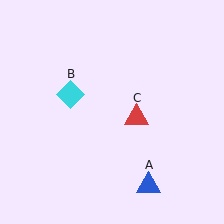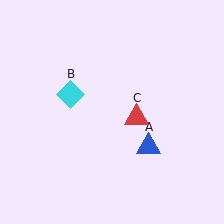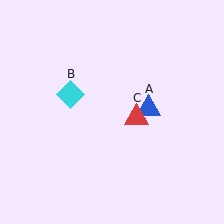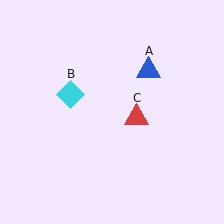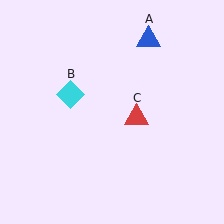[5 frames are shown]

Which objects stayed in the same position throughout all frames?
Cyan diamond (object B) and red triangle (object C) remained stationary.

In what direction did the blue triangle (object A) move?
The blue triangle (object A) moved up.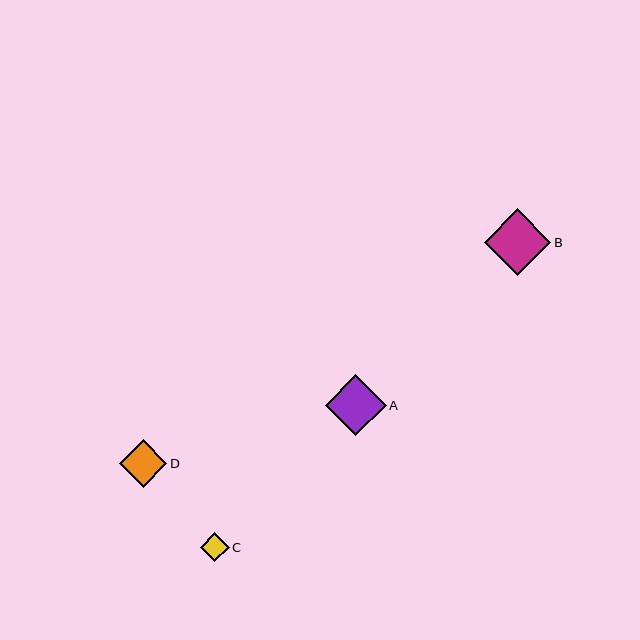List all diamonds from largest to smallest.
From largest to smallest: B, A, D, C.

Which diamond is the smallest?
Diamond C is the smallest with a size of approximately 29 pixels.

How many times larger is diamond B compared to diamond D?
Diamond B is approximately 1.4 times the size of diamond D.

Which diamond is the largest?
Diamond B is the largest with a size of approximately 66 pixels.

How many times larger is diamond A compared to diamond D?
Diamond A is approximately 1.3 times the size of diamond D.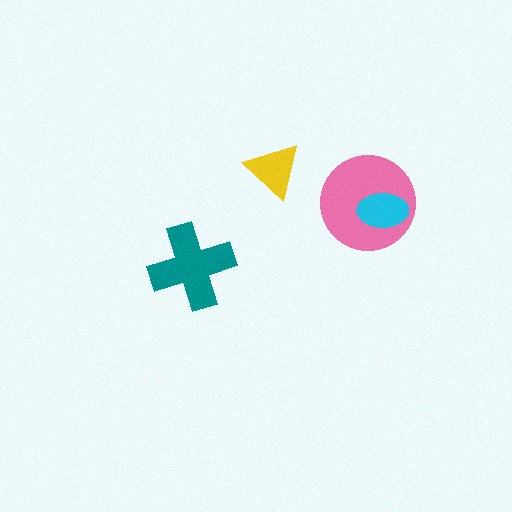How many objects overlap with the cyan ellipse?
1 object overlaps with the cyan ellipse.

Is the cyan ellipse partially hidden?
No, no other shape covers it.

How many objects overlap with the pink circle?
1 object overlaps with the pink circle.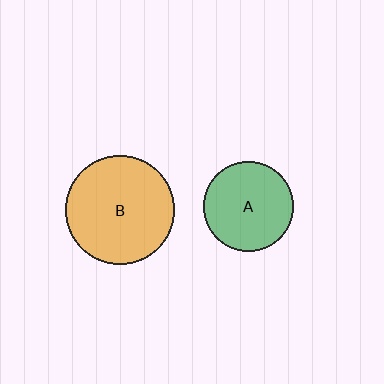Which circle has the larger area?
Circle B (orange).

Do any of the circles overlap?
No, none of the circles overlap.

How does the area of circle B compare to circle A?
Approximately 1.5 times.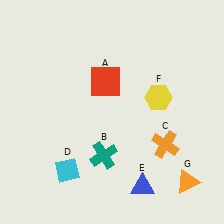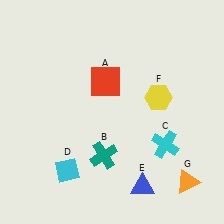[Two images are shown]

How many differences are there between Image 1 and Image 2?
There is 1 difference between the two images.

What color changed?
The cross (C) changed from orange in Image 1 to cyan in Image 2.